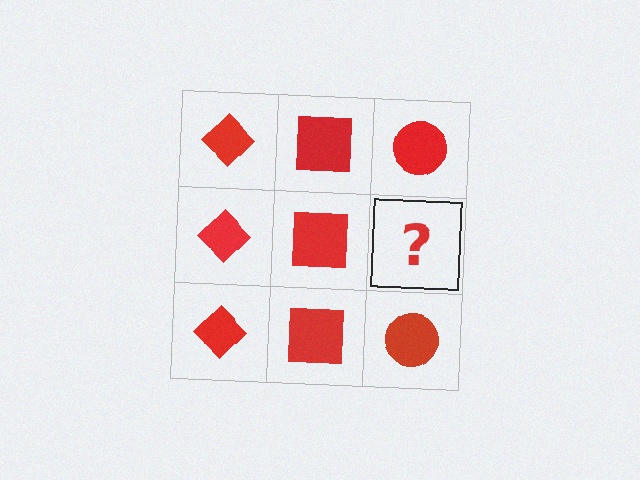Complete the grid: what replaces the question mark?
The question mark should be replaced with a red circle.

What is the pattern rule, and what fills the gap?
The rule is that each column has a consistent shape. The gap should be filled with a red circle.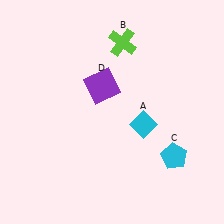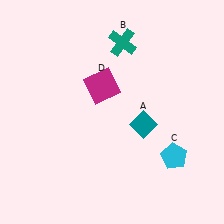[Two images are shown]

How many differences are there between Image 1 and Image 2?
There are 3 differences between the two images.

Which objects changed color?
A changed from cyan to teal. B changed from lime to teal. D changed from purple to magenta.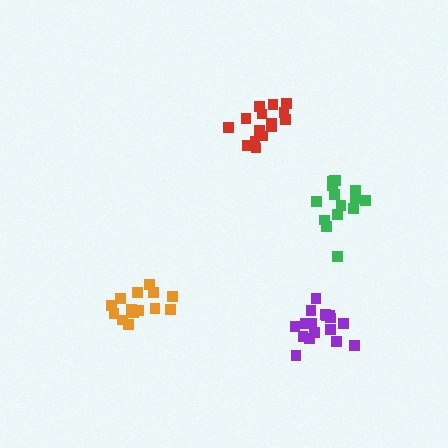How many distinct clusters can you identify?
There are 4 distinct clusters.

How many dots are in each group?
Group 1: 14 dots, Group 2: 15 dots, Group 3: 17 dots, Group 4: 16 dots (62 total).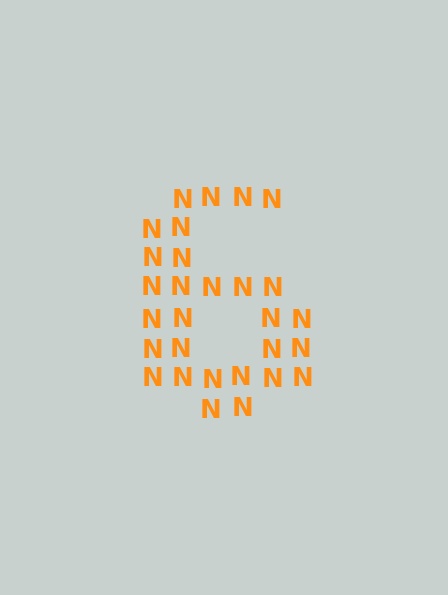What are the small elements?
The small elements are letter N's.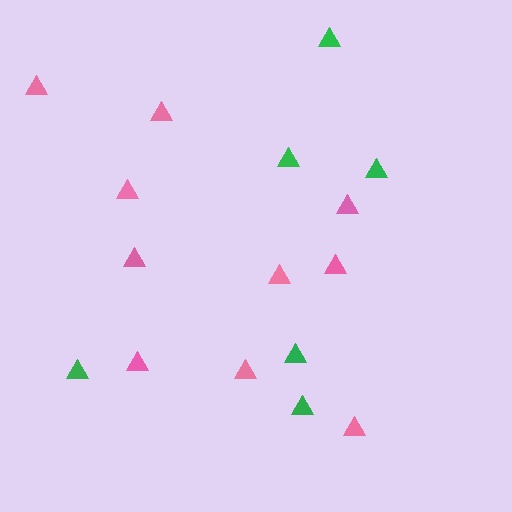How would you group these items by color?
There are 2 groups: one group of pink triangles (10) and one group of green triangles (6).